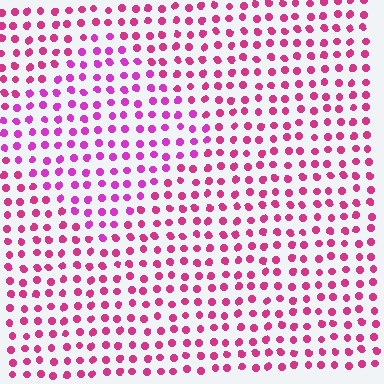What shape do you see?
I see a diamond.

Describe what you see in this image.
The image is filled with small magenta elements in a uniform arrangement. A diamond-shaped region is visible where the elements are tinted to a slightly different hue, forming a subtle color boundary.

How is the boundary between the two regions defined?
The boundary is defined purely by a slight shift in hue (about 24 degrees). Spacing, size, and orientation are identical on both sides.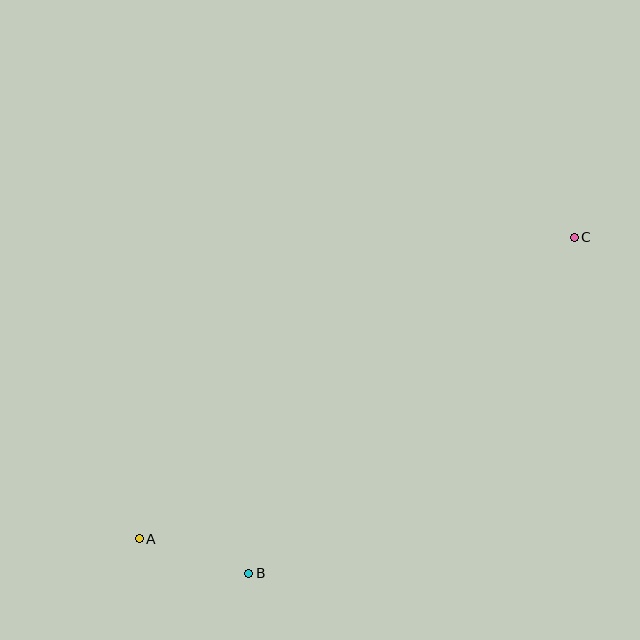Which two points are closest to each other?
Points A and B are closest to each other.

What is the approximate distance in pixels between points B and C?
The distance between B and C is approximately 468 pixels.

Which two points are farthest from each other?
Points A and C are farthest from each other.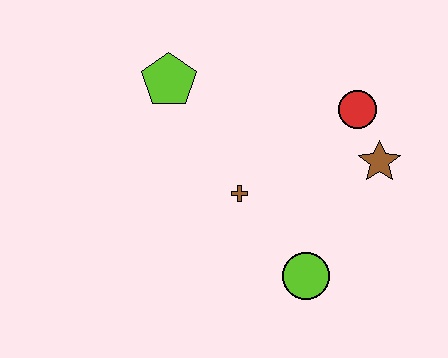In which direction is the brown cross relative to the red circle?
The brown cross is to the left of the red circle.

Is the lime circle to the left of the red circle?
Yes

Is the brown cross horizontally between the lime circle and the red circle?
No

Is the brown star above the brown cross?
Yes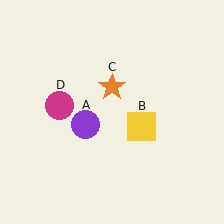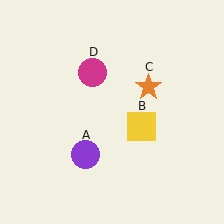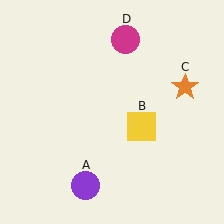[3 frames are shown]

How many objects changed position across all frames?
3 objects changed position: purple circle (object A), orange star (object C), magenta circle (object D).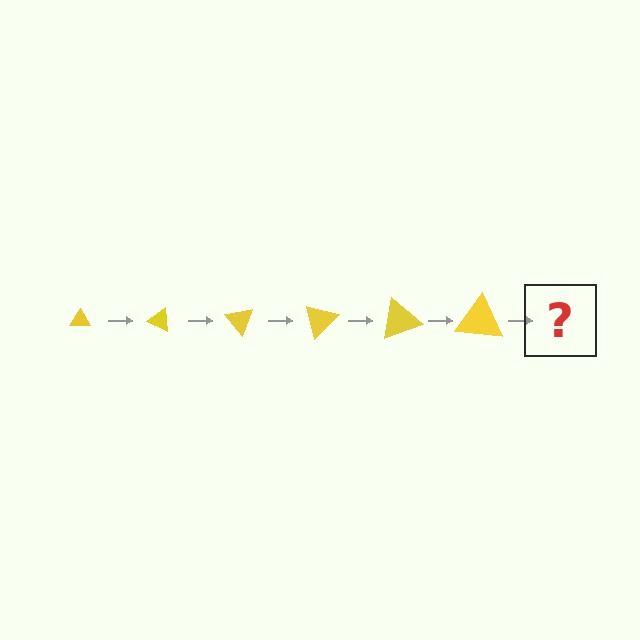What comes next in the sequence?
The next element should be a triangle, larger than the previous one and rotated 150 degrees from the start.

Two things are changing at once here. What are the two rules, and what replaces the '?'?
The two rules are that the triangle grows larger each step and it rotates 25 degrees each step. The '?' should be a triangle, larger than the previous one and rotated 150 degrees from the start.